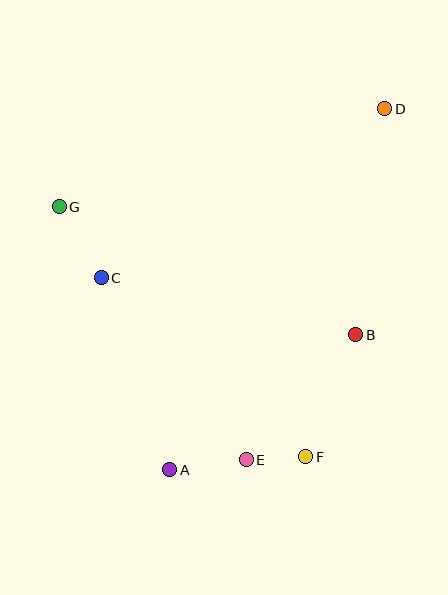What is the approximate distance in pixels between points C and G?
The distance between C and G is approximately 83 pixels.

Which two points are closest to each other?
Points E and F are closest to each other.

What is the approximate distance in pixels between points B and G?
The distance between B and G is approximately 323 pixels.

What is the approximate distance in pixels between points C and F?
The distance between C and F is approximately 272 pixels.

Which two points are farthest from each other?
Points A and D are farthest from each other.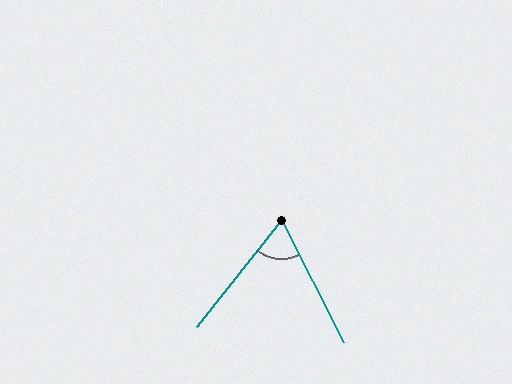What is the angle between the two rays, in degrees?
Approximately 65 degrees.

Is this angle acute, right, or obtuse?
It is acute.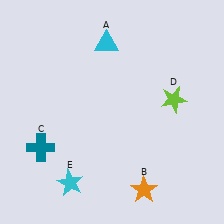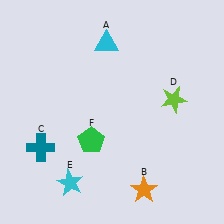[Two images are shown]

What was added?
A green pentagon (F) was added in Image 2.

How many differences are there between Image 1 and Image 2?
There is 1 difference between the two images.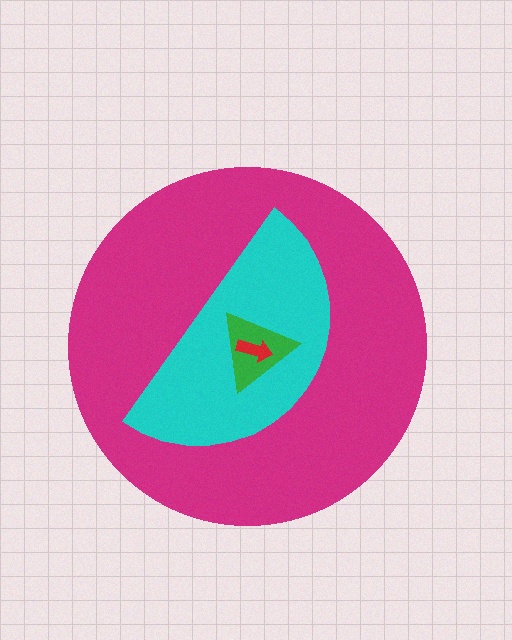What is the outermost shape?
The magenta circle.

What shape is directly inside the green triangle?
The red arrow.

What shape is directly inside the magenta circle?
The cyan semicircle.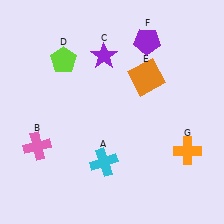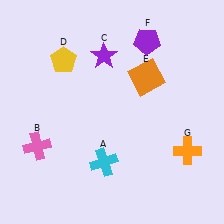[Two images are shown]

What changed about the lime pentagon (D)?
In Image 1, D is lime. In Image 2, it changed to yellow.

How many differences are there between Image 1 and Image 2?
There is 1 difference between the two images.